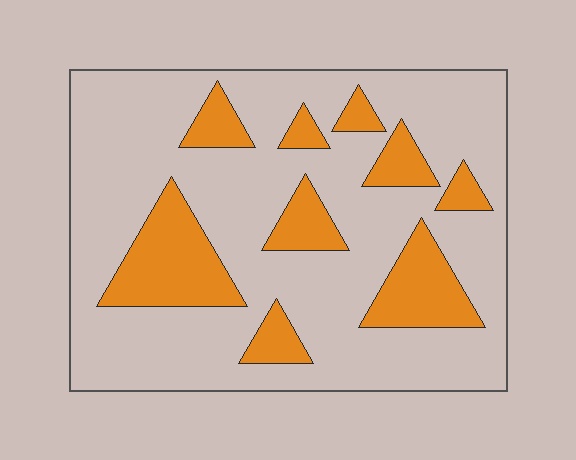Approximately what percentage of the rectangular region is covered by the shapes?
Approximately 25%.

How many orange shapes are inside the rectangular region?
9.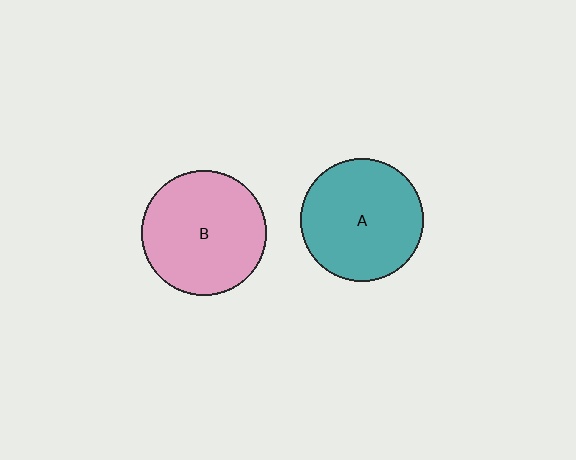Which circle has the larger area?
Circle B (pink).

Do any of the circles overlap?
No, none of the circles overlap.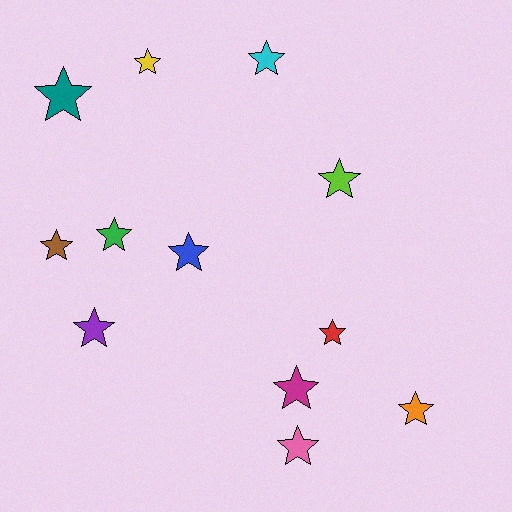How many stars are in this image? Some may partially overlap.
There are 12 stars.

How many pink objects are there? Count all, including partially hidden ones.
There is 1 pink object.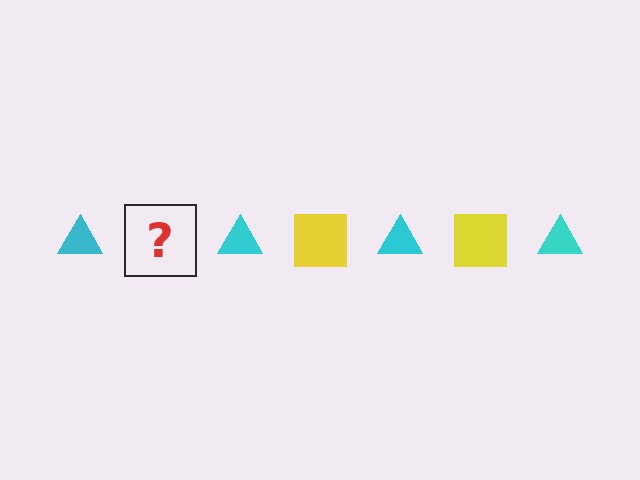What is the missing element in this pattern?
The missing element is a yellow square.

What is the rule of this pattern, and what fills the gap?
The rule is that the pattern alternates between cyan triangle and yellow square. The gap should be filled with a yellow square.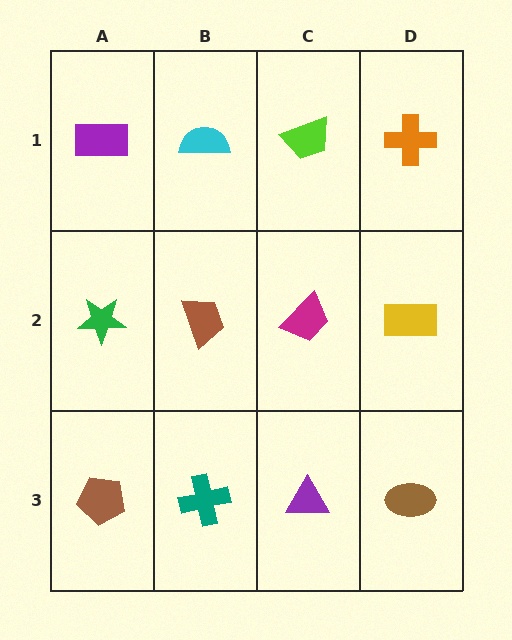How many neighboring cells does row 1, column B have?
3.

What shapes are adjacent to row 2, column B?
A cyan semicircle (row 1, column B), a teal cross (row 3, column B), a green star (row 2, column A), a magenta trapezoid (row 2, column C).